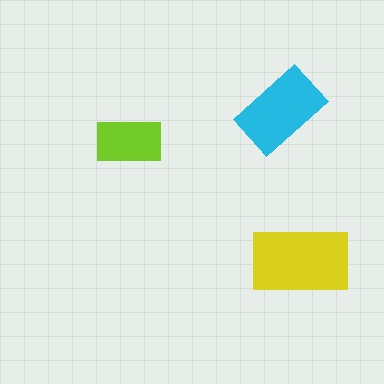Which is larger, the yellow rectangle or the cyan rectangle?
The yellow one.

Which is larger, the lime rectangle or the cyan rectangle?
The cyan one.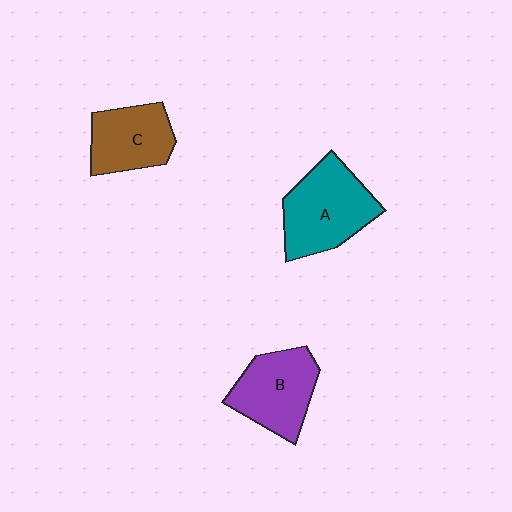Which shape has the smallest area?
Shape C (brown).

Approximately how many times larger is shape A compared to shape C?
Approximately 1.3 times.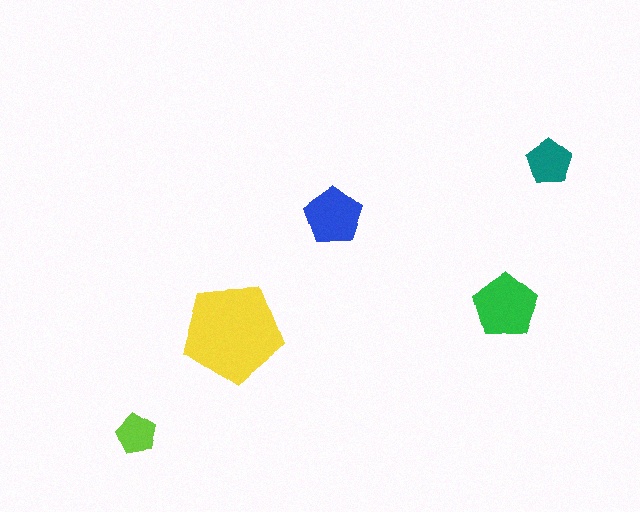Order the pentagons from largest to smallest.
the yellow one, the green one, the blue one, the teal one, the lime one.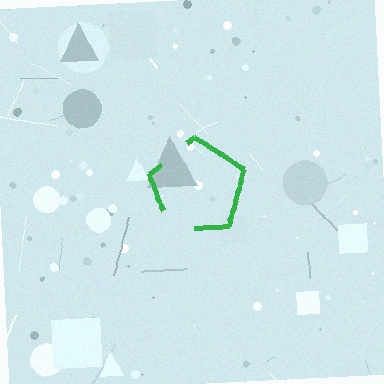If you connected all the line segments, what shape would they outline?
They would outline a pentagon.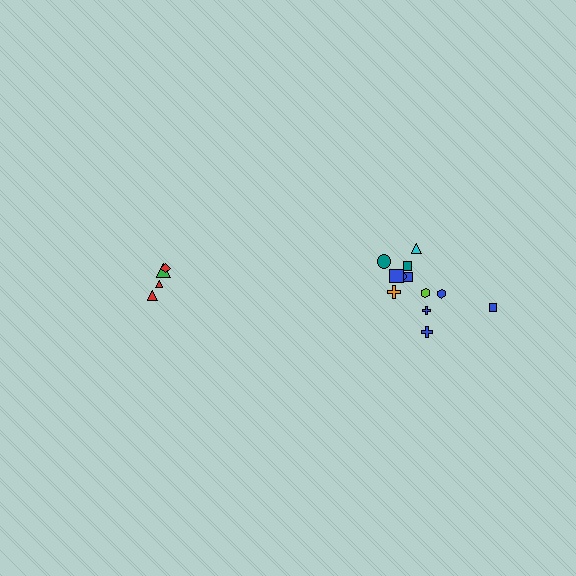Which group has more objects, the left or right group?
The right group.